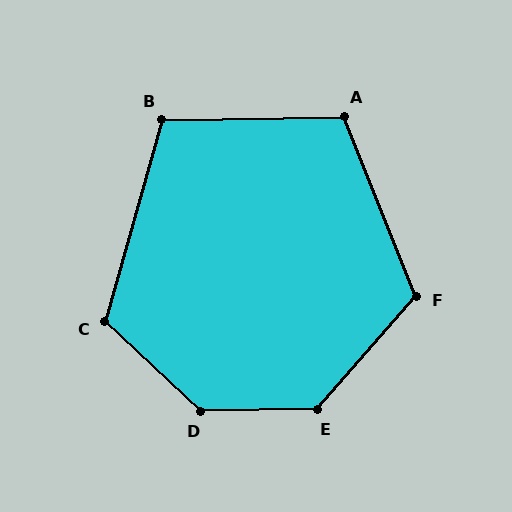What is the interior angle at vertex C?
Approximately 117 degrees (obtuse).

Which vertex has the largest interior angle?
D, at approximately 136 degrees.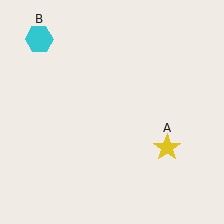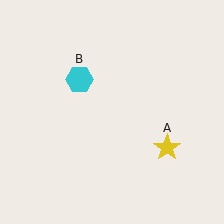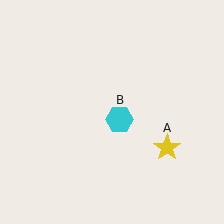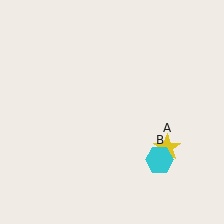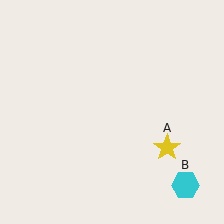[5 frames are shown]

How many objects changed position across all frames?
1 object changed position: cyan hexagon (object B).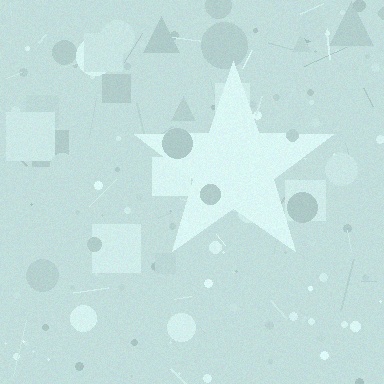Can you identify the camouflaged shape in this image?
The camouflaged shape is a star.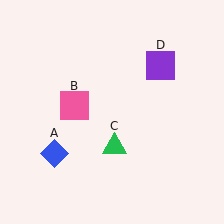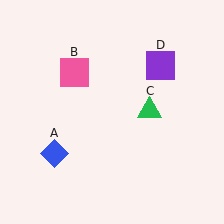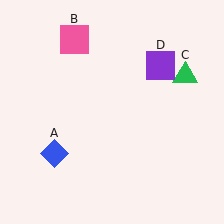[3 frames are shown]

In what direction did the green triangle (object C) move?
The green triangle (object C) moved up and to the right.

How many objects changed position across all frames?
2 objects changed position: pink square (object B), green triangle (object C).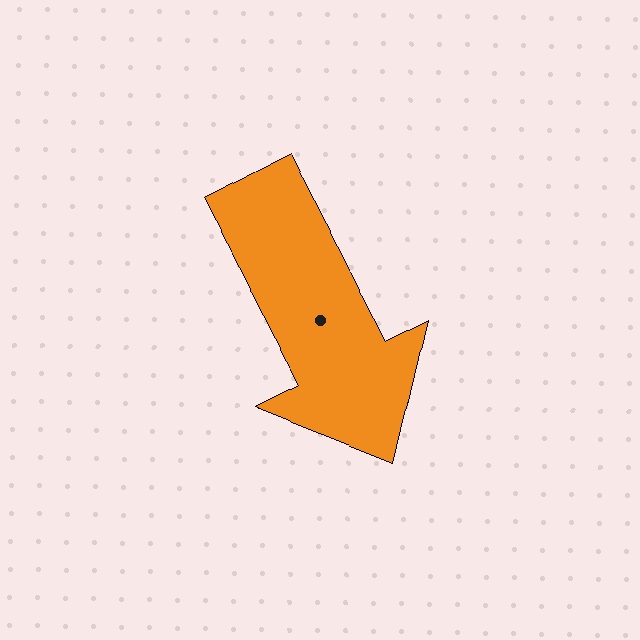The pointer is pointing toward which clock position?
Roughly 5 o'clock.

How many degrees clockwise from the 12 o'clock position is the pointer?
Approximately 152 degrees.